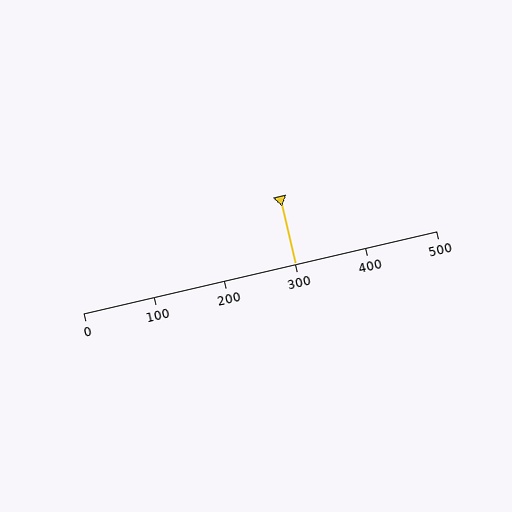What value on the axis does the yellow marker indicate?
The marker indicates approximately 300.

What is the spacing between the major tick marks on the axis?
The major ticks are spaced 100 apart.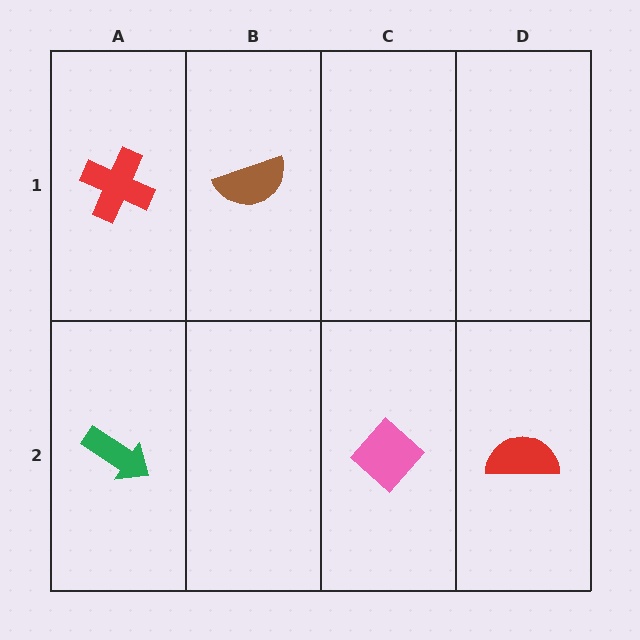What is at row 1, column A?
A red cross.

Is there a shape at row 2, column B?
No, that cell is empty.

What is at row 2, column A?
A green arrow.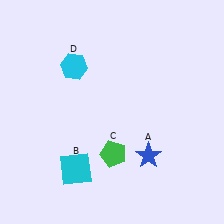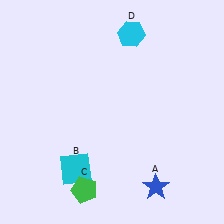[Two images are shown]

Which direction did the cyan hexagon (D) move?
The cyan hexagon (D) moved right.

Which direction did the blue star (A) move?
The blue star (A) moved down.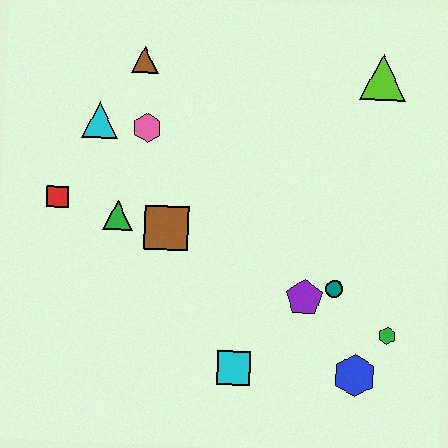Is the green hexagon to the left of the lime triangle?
No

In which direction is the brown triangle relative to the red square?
The brown triangle is above the red square.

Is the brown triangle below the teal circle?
No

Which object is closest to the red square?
The green triangle is closest to the red square.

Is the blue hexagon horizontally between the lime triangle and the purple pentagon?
Yes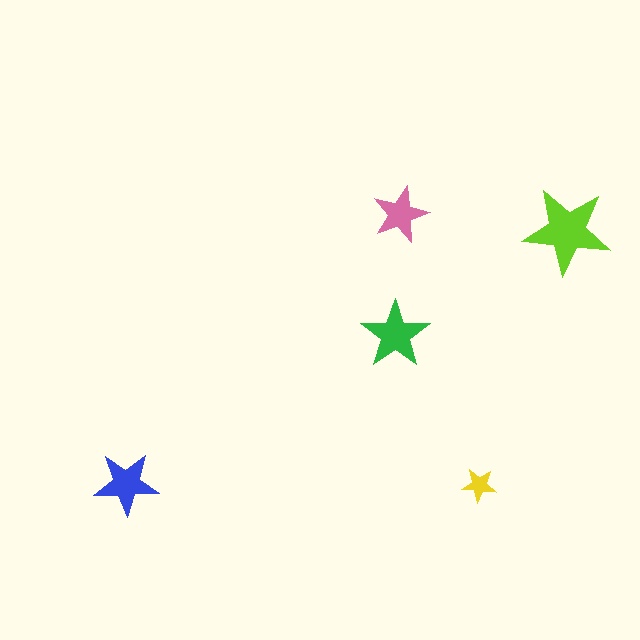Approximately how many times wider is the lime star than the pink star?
About 1.5 times wider.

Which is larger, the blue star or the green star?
The green one.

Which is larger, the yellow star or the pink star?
The pink one.